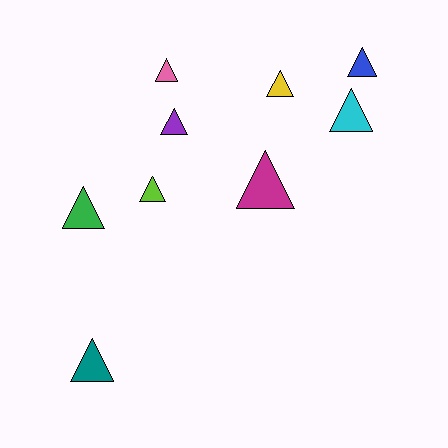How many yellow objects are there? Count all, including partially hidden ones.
There is 1 yellow object.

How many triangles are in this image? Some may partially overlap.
There are 9 triangles.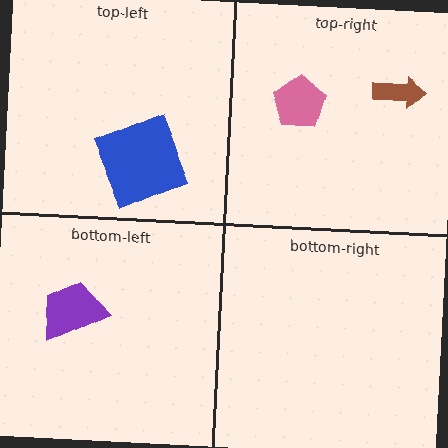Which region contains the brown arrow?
The top-right region.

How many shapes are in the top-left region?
1.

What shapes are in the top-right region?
The brown arrow, the pink pentagon.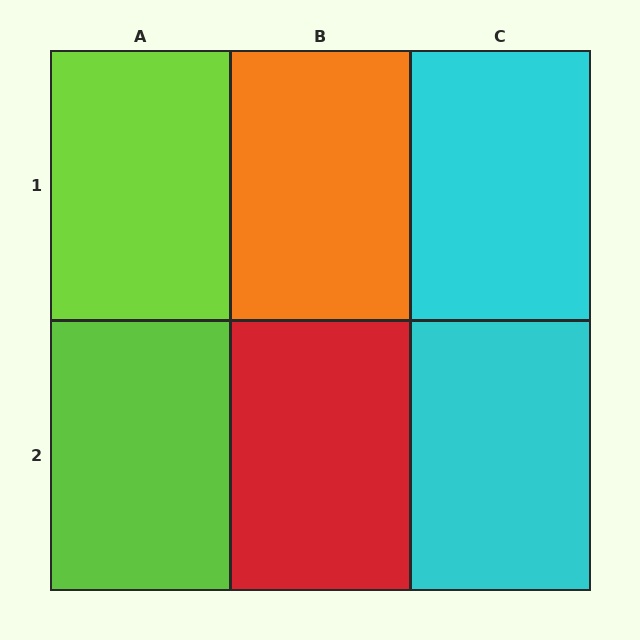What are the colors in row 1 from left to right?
Lime, orange, cyan.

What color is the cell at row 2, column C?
Cyan.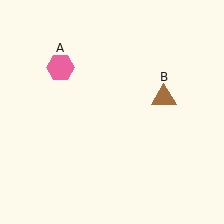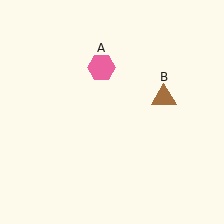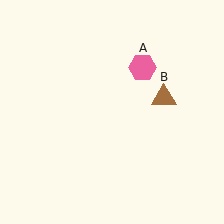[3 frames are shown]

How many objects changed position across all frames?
1 object changed position: pink hexagon (object A).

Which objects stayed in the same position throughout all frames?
Brown triangle (object B) remained stationary.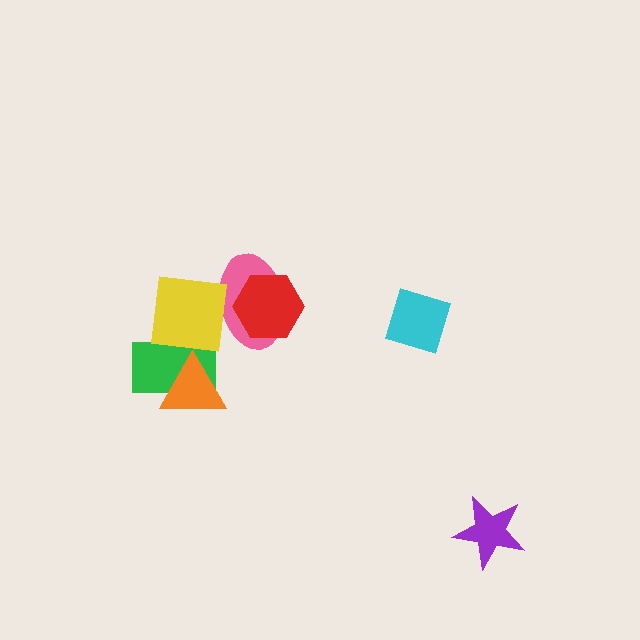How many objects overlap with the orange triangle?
1 object overlaps with the orange triangle.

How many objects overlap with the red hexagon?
1 object overlaps with the red hexagon.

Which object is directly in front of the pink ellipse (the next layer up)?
The red hexagon is directly in front of the pink ellipse.